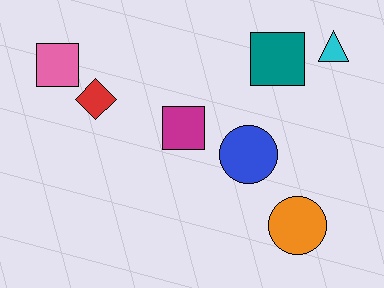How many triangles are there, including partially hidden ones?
There is 1 triangle.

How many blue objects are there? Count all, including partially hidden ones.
There is 1 blue object.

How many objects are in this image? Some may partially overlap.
There are 7 objects.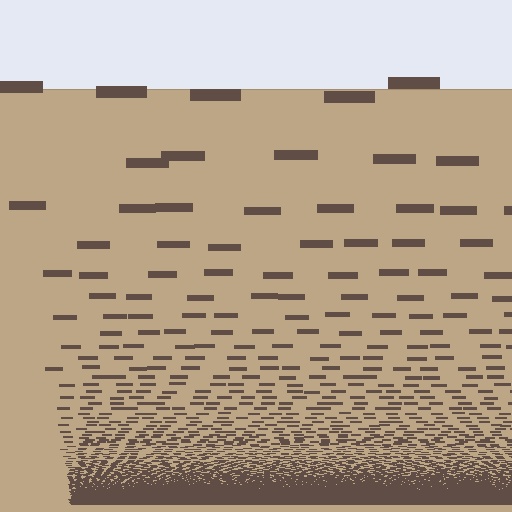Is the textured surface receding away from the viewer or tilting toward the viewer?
The surface appears to tilt toward the viewer. Texture elements get larger and sparser toward the top.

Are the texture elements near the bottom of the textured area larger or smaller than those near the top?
Smaller. The gradient is inverted — elements near the bottom are smaller and denser.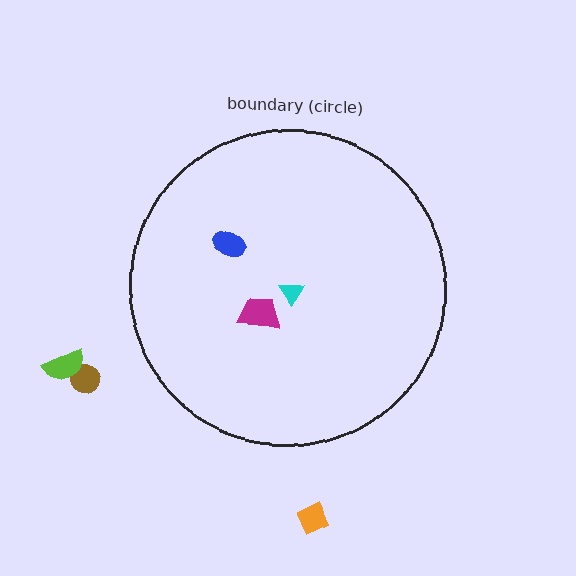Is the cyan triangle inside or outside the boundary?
Inside.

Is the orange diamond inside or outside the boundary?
Outside.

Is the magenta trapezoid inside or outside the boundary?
Inside.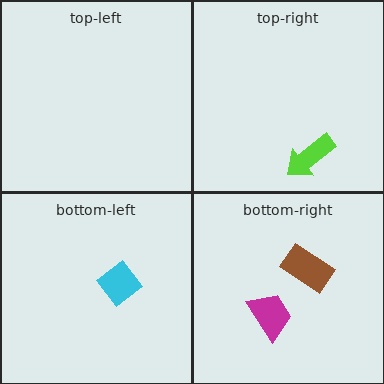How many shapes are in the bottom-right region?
2.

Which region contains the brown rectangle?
The bottom-right region.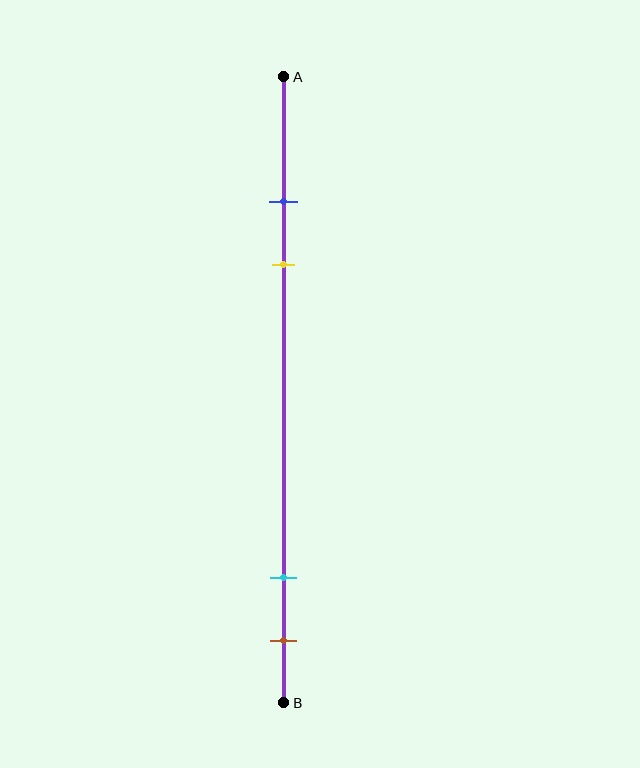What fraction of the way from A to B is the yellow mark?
The yellow mark is approximately 30% (0.3) of the way from A to B.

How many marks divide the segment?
There are 4 marks dividing the segment.